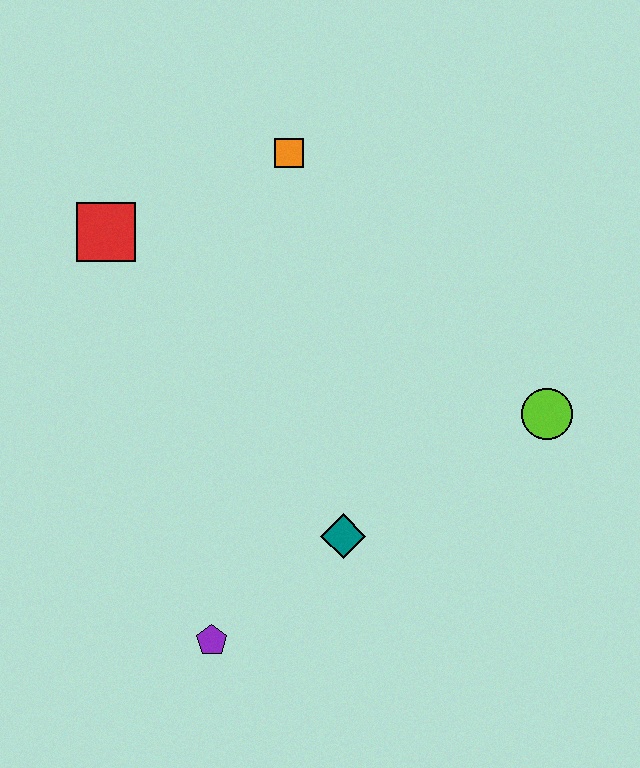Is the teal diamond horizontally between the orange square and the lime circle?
Yes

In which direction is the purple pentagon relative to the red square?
The purple pentagon is below the red square.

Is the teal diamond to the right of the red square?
Yes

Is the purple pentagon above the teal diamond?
No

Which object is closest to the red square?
The orange square is closest to the red square.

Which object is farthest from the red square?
The lime circle is farthest from the red square.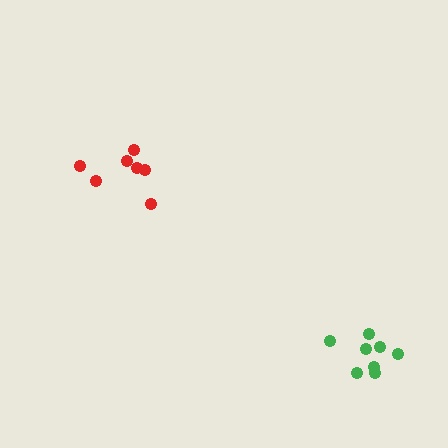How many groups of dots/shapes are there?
There are 2 groups.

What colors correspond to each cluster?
The clusters are colored: red, green.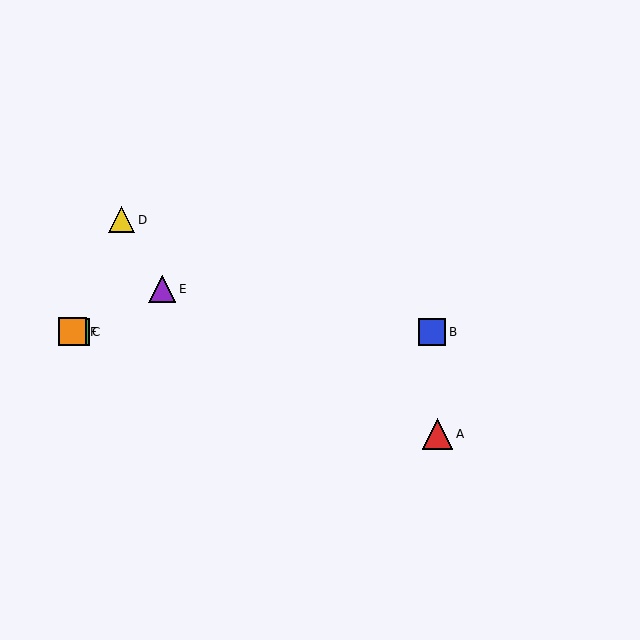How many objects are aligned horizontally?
3 objects (B, C, F) are aligned horizontally.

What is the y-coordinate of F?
Object F is at y≈332.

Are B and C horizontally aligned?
Yes, both are at y≈332.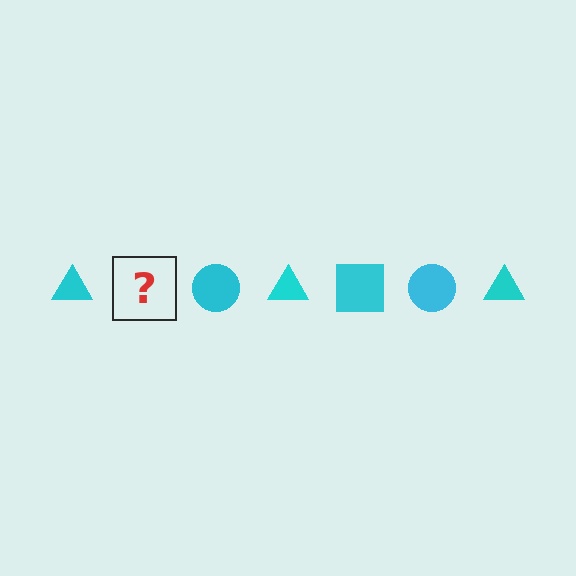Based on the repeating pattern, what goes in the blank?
The blank should be a cyan square.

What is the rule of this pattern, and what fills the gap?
The rule is that the pattern cycles through triangle, square, circle shapes in cyan. The gap should be filled with a cyan square.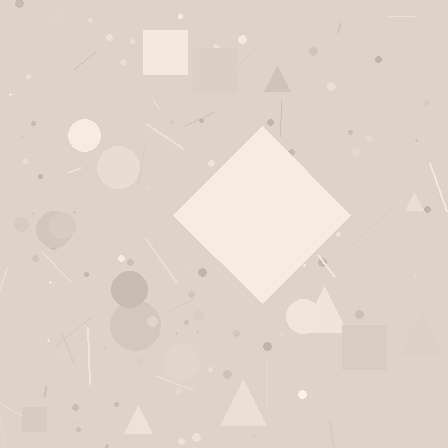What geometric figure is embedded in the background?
A diamond is embedded in the background.